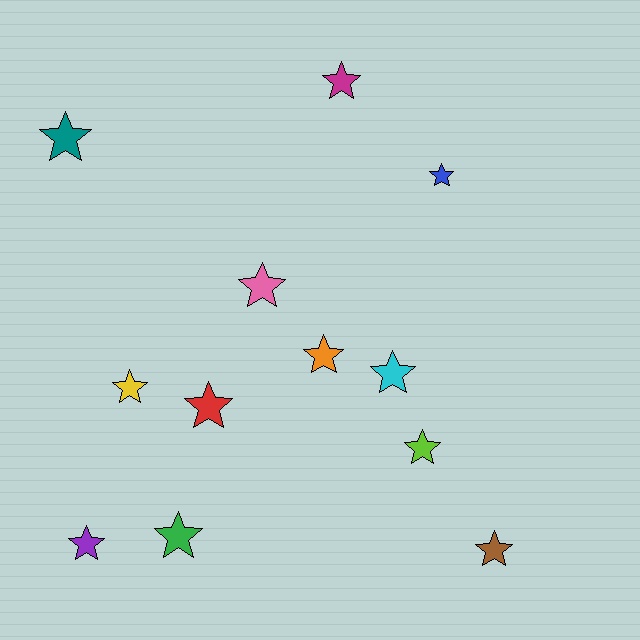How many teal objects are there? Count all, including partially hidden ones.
There is 1 teal object.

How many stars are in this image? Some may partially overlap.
There are 12 stars.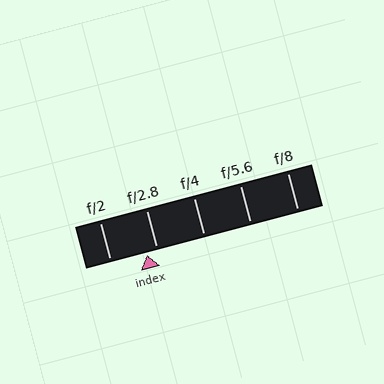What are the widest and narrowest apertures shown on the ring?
The widest aperture shown is f/2 and the narrowest is f/8.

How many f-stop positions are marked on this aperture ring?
There are 5 f-stop positions marked.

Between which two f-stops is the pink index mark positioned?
The index mark is between f/2 and f/2.8.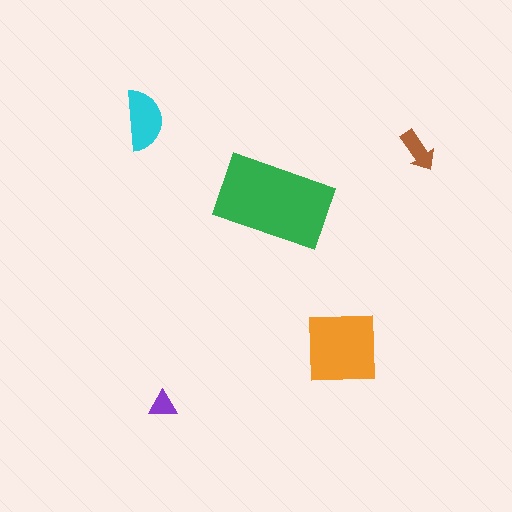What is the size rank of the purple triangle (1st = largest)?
5th.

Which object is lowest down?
The purple triangle is bottommost.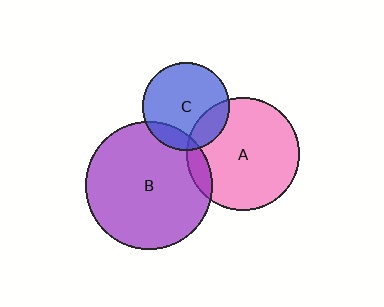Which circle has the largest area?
Circle B (purple).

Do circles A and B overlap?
Yes.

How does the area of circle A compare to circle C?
Approximately 1.7 times.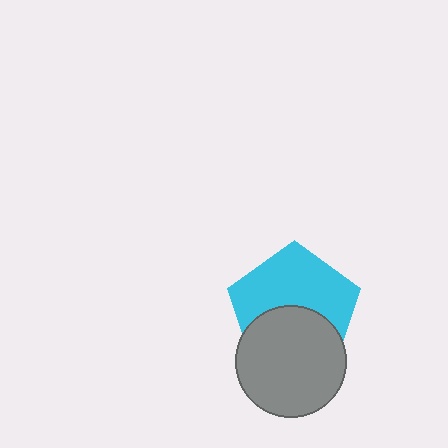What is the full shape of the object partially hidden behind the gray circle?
The partially hidden object is a cyan pentagon.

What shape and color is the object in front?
The object in front is a gray circle.